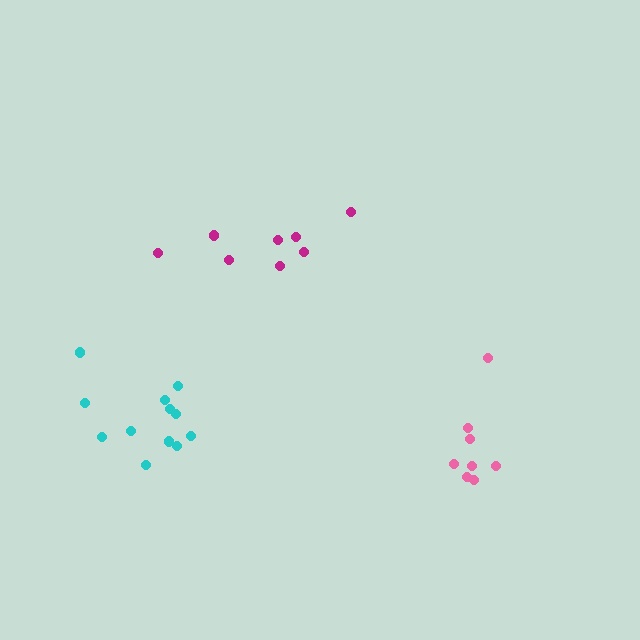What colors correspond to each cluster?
The clusters are colored: magenta, pink, cyan.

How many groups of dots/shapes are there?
There are 3 groups.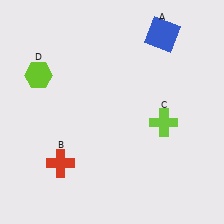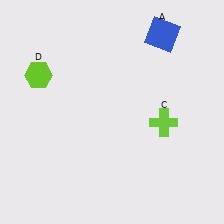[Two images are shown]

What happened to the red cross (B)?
The red cross (B) was removed in Image 2. It was in the bottom-left area of Image 1.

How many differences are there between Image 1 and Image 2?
There is 1 difference between the two images.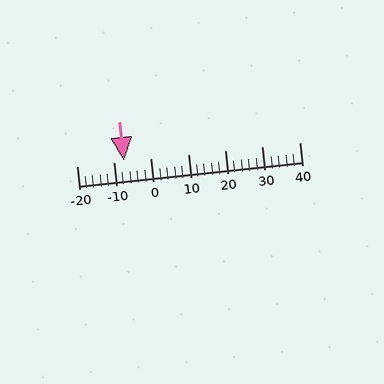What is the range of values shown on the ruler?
The ruler shows values from -20 to 40.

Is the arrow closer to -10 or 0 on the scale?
The arrow is closer to -10.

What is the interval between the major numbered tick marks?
The major tick marks are spaced 10 units apart.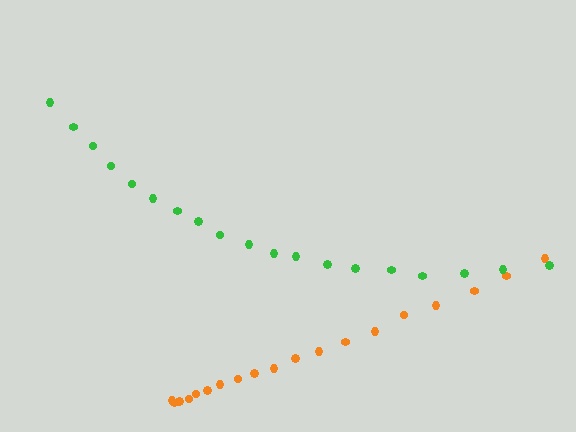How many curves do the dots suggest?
There are 2 distinct paths.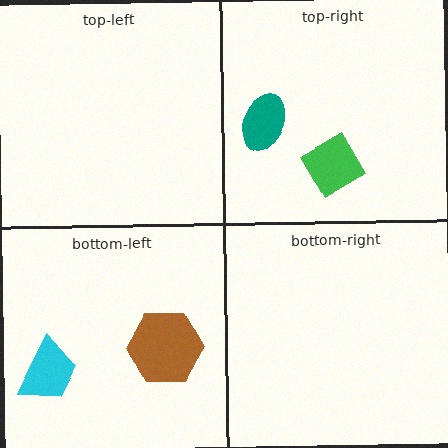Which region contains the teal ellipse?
The top-right region.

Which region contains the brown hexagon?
The bottom-left region.